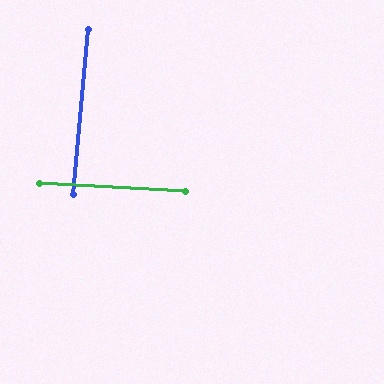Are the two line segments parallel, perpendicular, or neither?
Perpendicular — they meet at approximately 88°.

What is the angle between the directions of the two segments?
Approximately 88 degrees.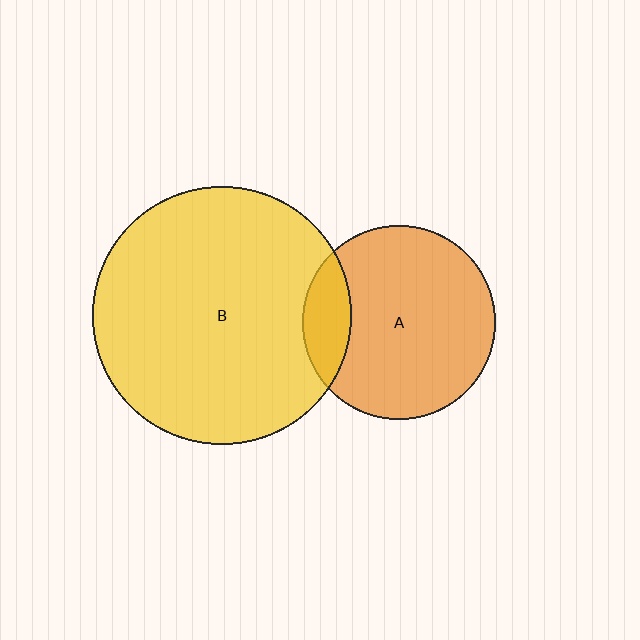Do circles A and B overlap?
Yes.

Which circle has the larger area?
Circle B (yellow).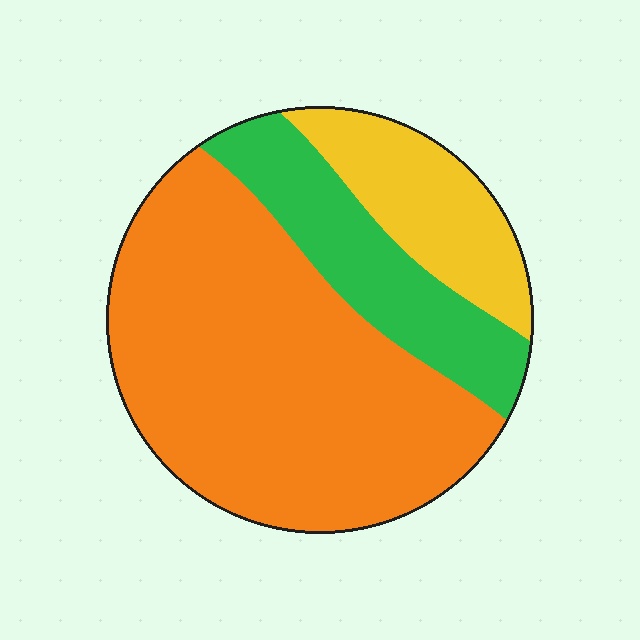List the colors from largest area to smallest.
From largest to smallest: orange, green, yellow.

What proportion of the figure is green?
Green covers roughly 20% of the figure.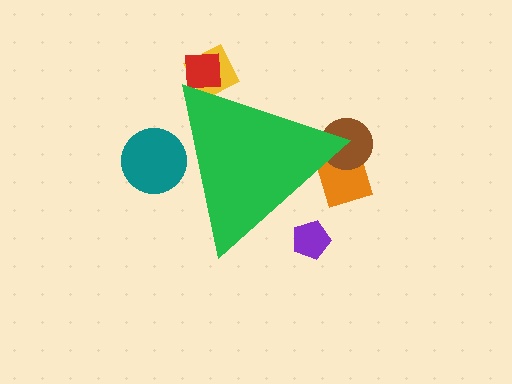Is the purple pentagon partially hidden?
Yes, the purple pentagon is partially hidden behind the green triangle.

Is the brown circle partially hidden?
Yes, the brown circle is partially hidden behind the green triangle.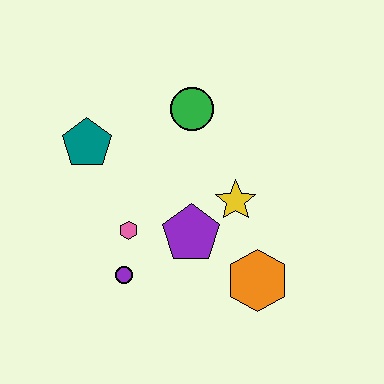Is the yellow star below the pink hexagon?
No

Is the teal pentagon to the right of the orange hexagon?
No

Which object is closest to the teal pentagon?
The pink hexagon is closest to the teal pentagon.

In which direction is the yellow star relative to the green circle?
The yellow star is below the green circle.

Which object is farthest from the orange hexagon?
The teal pentagon is farthest from the orange hexagon.